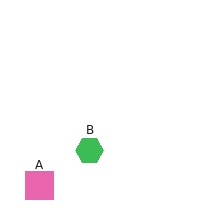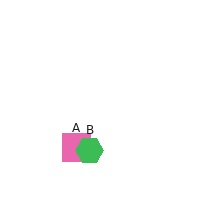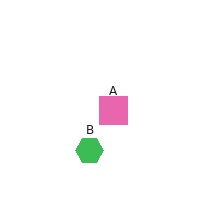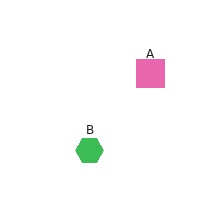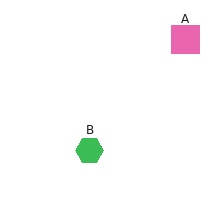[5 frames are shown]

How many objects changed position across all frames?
1 object changed position: pink square (object A).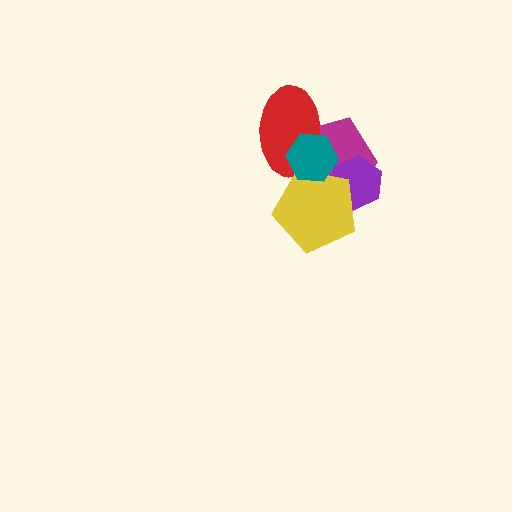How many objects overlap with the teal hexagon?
3 objects overlap with the teal hexagon.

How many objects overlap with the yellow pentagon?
3 objects overlap with the yellow pentagon.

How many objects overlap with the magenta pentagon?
4 objects overlap with the magenta pentagon.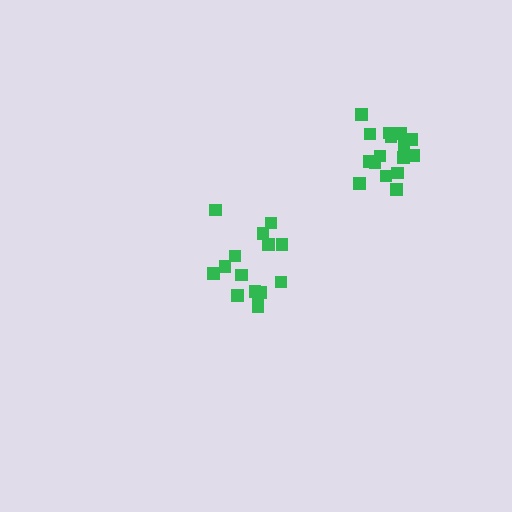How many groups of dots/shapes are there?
There are 2 groups.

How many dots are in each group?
Group 1: 16 dots, Group 2: 15 dots (31 total).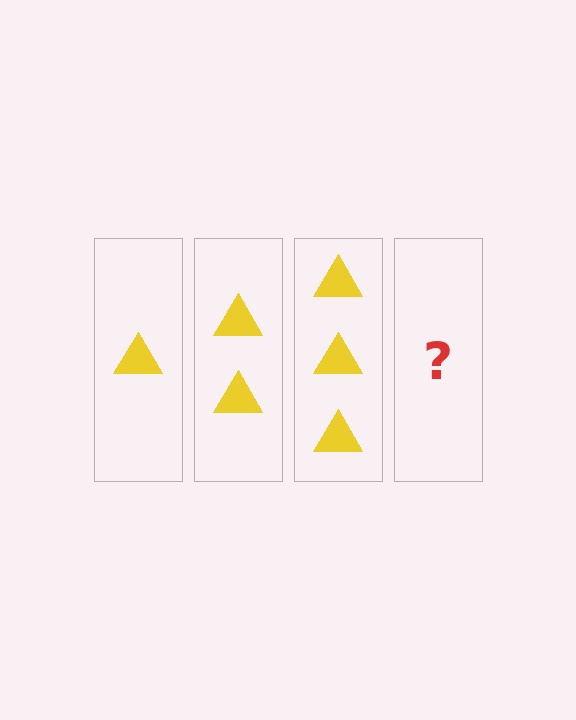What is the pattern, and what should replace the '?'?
The pattern is that each step adds one more triangle. The '?' should be 4 triangles.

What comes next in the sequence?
The next element should be 4 triangles.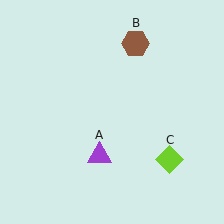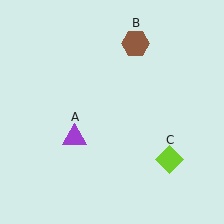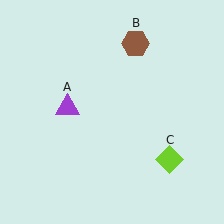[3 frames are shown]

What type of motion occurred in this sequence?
The purple triangle (object A) rotated clockwise around the center of the scene.